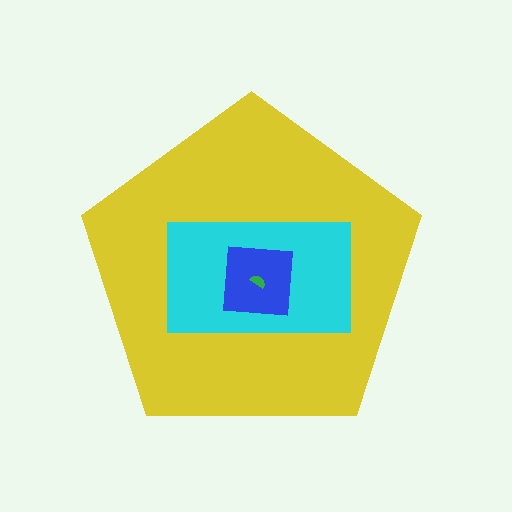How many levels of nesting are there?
4.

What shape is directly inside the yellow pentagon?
The cyan rectangle.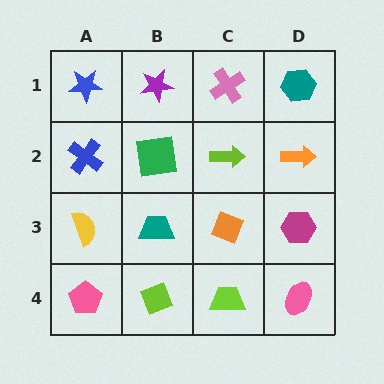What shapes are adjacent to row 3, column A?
A blue cross (row 2, column A), a pink pentagon (row 4, column A), a teal trapezoid (row 3, column B).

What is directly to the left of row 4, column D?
A lime trapezoid.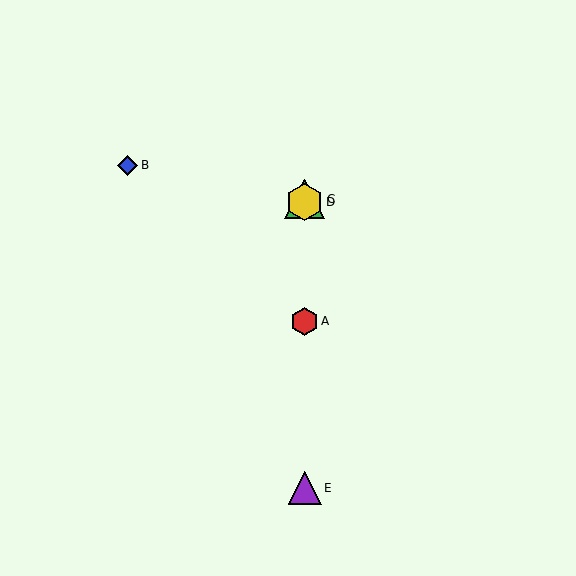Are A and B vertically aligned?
No, A is at x≈305 and B is at x≈127.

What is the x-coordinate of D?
Object D is at x≈305.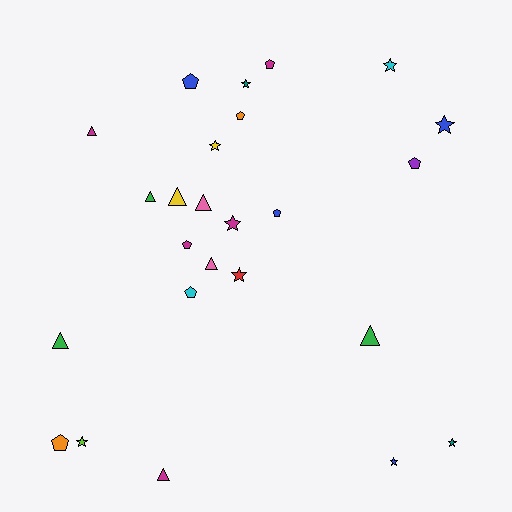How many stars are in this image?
There are 9 stars.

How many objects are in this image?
There are 25 objects.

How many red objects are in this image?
There is 1 red object.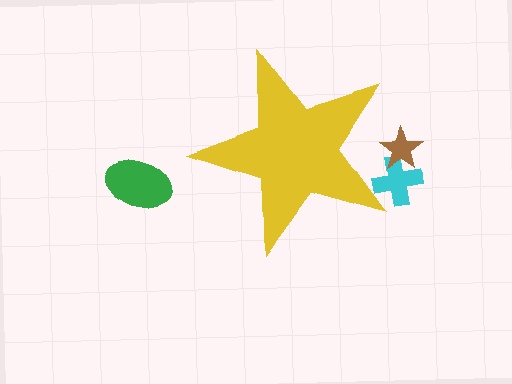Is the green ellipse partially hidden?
No, the green ellipse is fully visible.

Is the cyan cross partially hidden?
Yes, the cyan cross is partially hidden behind the yellow star.